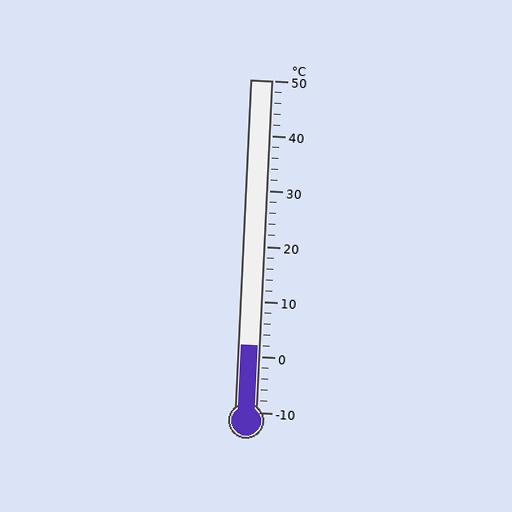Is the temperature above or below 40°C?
The temperature is below 40°C.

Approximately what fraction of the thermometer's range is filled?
The thermometer is filled to approximately 20% of its range.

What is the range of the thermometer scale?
The thermometer scale ranges from -10°C to 50°C.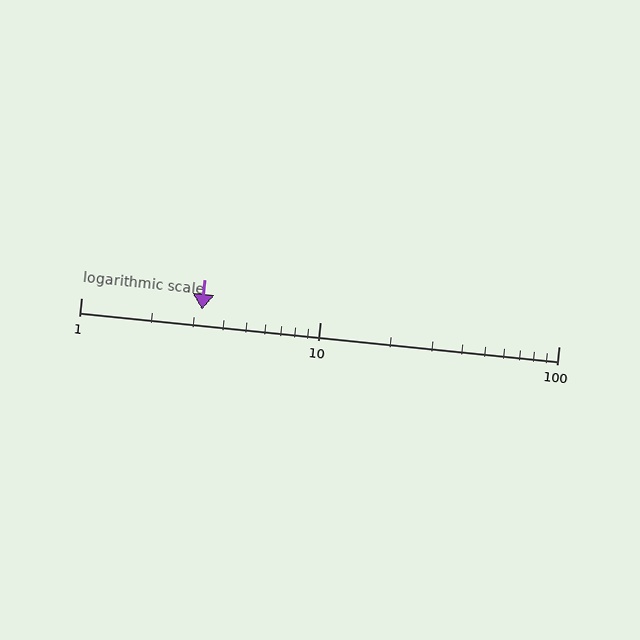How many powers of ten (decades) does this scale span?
The scale spans 2 decades, from 1 to 100.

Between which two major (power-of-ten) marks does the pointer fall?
The pointer is between 1 and 10.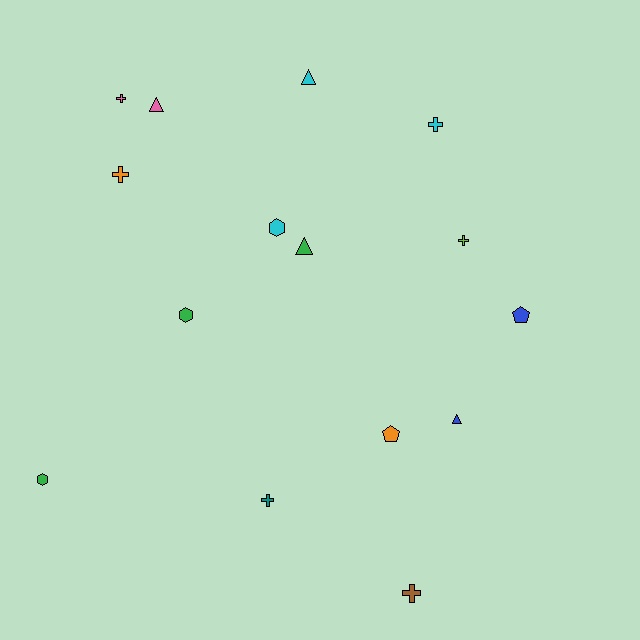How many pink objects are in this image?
There are 2 pink objects.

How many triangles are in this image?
There are 4 triangles.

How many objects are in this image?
There are 15 objects.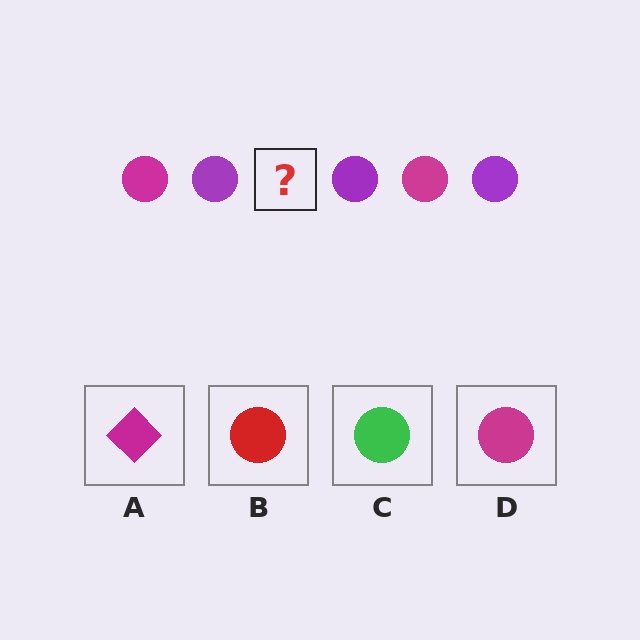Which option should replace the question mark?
Option D.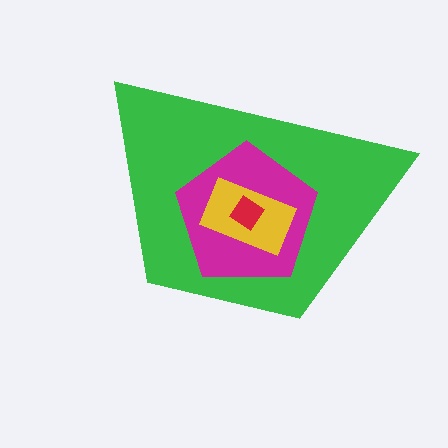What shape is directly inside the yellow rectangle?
The red diamond.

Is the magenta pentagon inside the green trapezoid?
Yes.